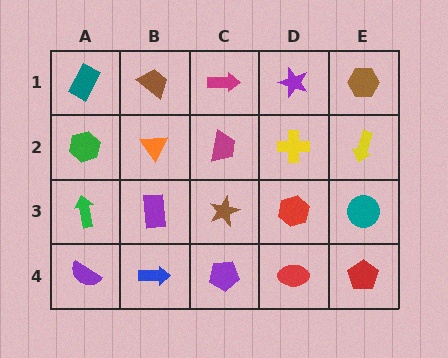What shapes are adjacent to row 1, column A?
A green hexagon (row 2, column A), a brown trapezoid (row 1, column B).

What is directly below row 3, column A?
A purple semicircle.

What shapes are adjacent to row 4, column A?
A green arrow (row 3, column A), a blue arrow (row 4, column B).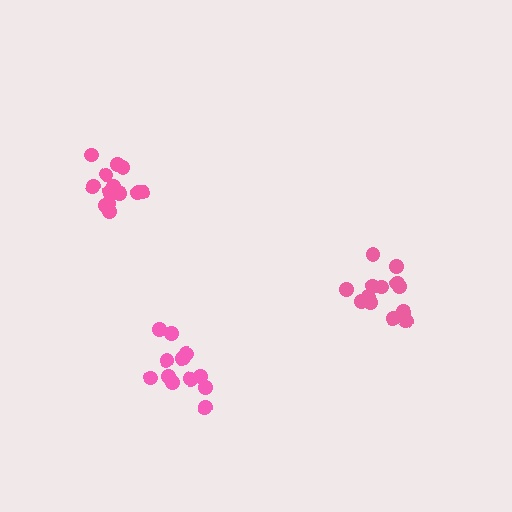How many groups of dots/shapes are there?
There are 3 groups.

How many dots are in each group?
Group 1: 15 dots, Group 2: 12 dots, Group 3: 13 dots (40 total).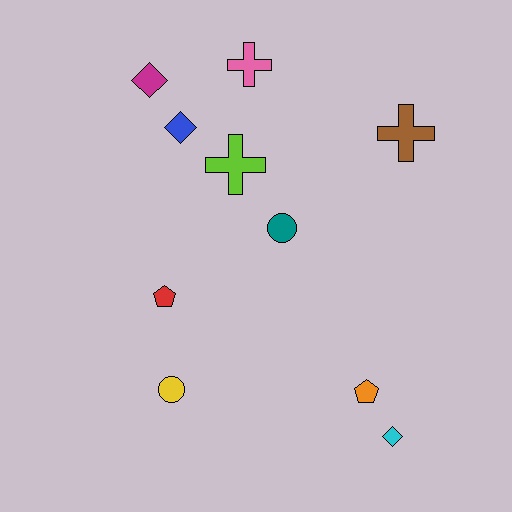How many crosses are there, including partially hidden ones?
There are 3 crosses.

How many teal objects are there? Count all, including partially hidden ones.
There is 1 teal object.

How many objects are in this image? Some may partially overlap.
There are 10 objects.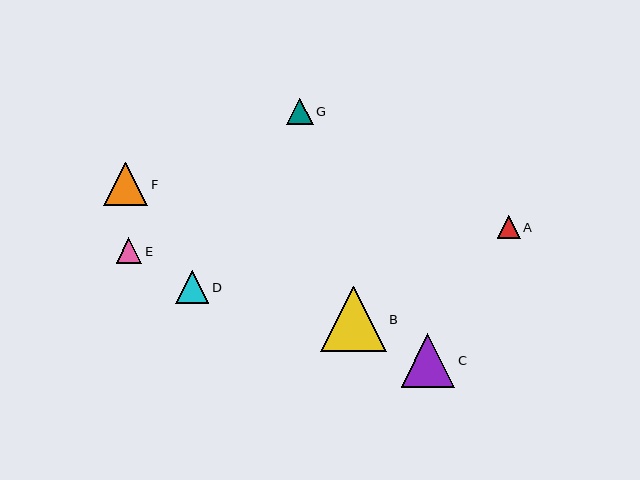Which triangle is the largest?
Triangle B is the largest with a size of approximately 66 pixels.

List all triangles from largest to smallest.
From largest to smallest: B, C, F, D, G, E, A.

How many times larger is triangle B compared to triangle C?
Triangle B is approximately 1.2 times the size of triangle C.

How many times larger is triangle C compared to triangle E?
Triangle C is approximately 2.1 times the size of triangle E.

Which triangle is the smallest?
Triangle A is the smallest with a size of approximately 23 pixels.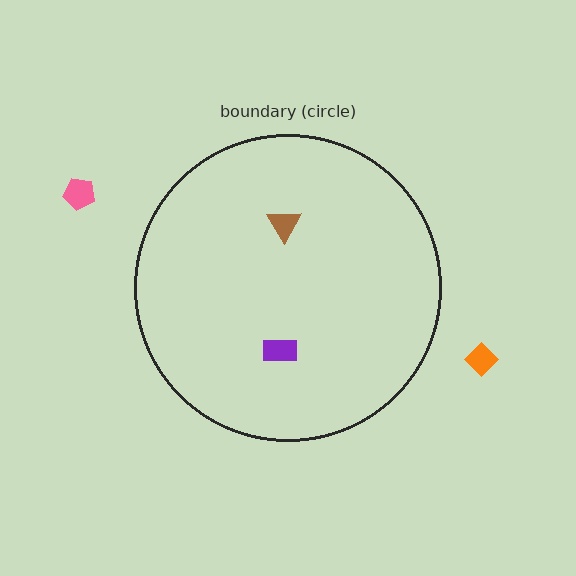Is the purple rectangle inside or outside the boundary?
Inside.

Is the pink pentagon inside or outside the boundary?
Outside.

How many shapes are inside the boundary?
2 inside, 2 outside.